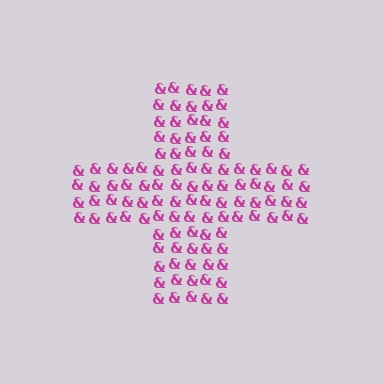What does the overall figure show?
The overall figure shows a cross.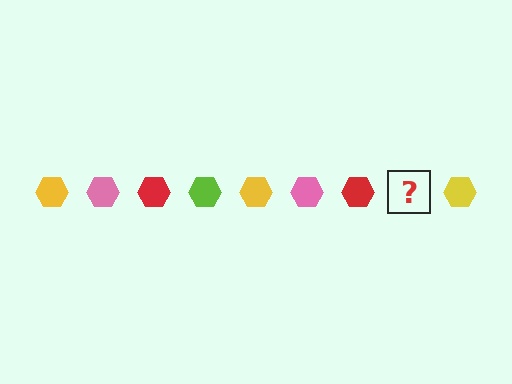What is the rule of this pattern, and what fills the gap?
The rule is that the pattern cycles through yellow, pink, red, lime hexagons. The gap should be filled with a lime hexagon.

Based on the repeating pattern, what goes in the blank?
The blank should be a lime hexagon.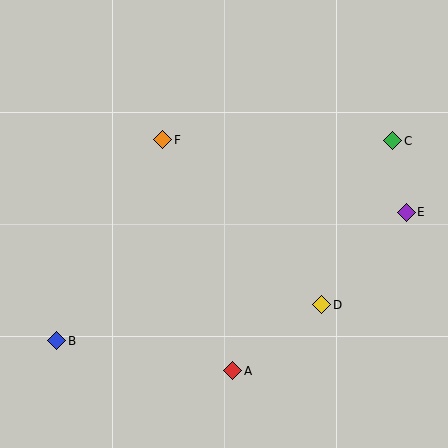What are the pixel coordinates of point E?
Point E is at (406, 212).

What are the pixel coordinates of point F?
Point F is at (163, 140).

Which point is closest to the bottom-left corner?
Point B is closest to the bottom-left corner.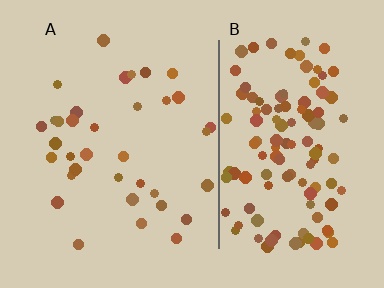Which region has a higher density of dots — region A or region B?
B (the right).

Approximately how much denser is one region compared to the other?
Approximately 3.6× — region B over region A.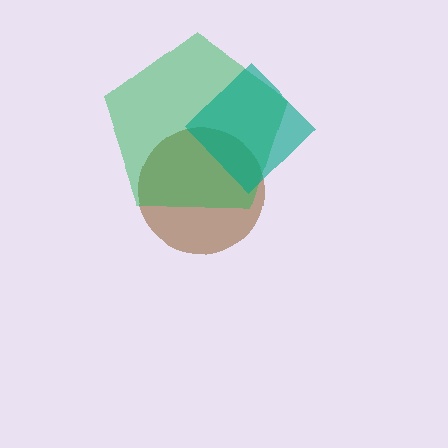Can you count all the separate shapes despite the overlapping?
Yes, there are 3 separate shapes.